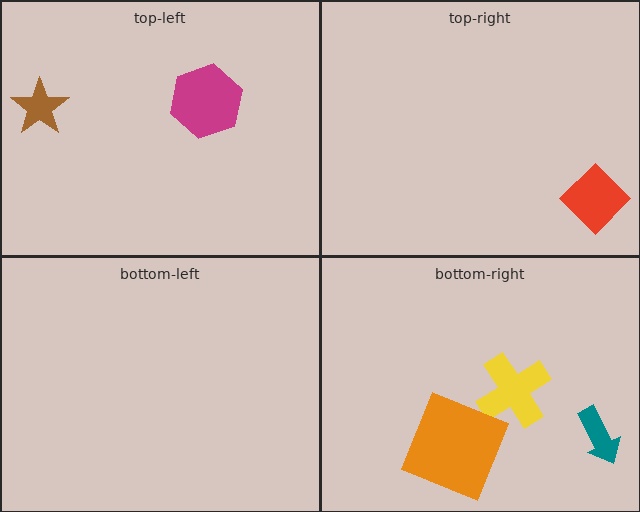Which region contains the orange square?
The bottom-right region.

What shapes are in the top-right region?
The red diamond.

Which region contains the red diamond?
The top-right region.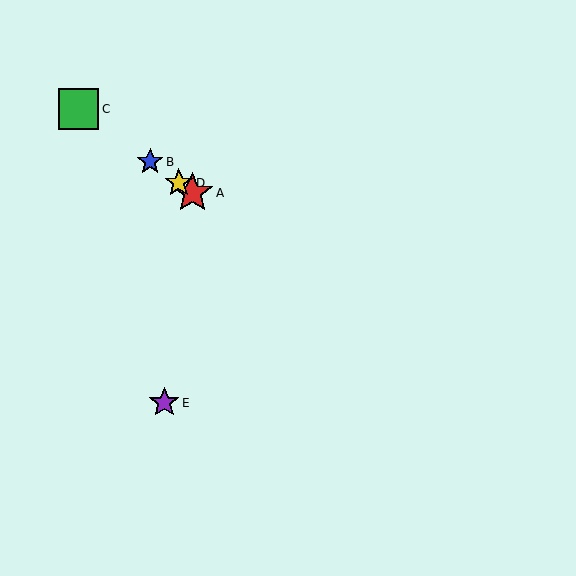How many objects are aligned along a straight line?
4 objects (A, B, C, D) are aligned along a straight line.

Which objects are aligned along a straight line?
Objects A, B, C, D are aligned along a straight line.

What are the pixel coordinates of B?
Object B is at (150, 162).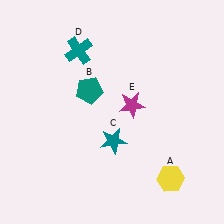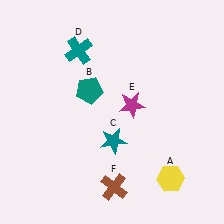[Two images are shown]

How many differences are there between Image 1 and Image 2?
There is 1 difference between the two images.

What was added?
A brown cross (F) was added in Image 2.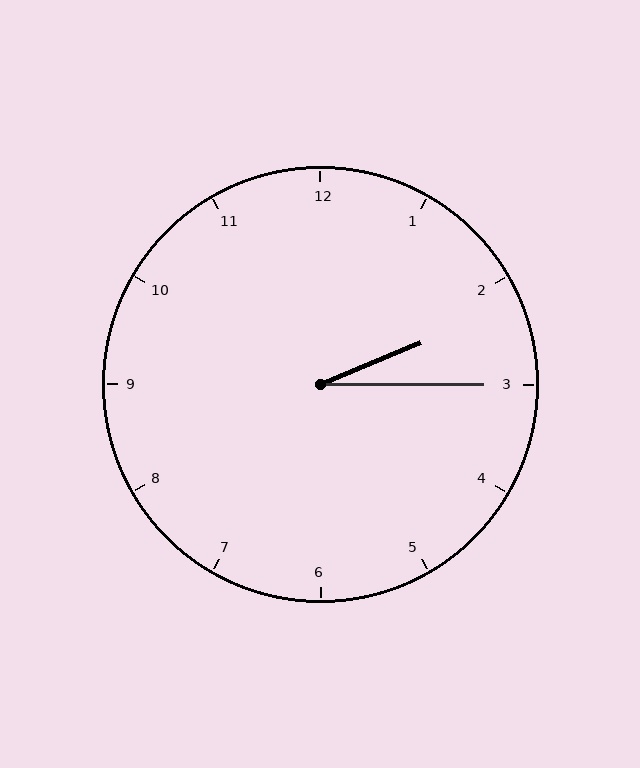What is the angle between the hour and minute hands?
Approximately 22 degrees.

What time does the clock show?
2:15.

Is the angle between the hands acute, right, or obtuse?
It is acute.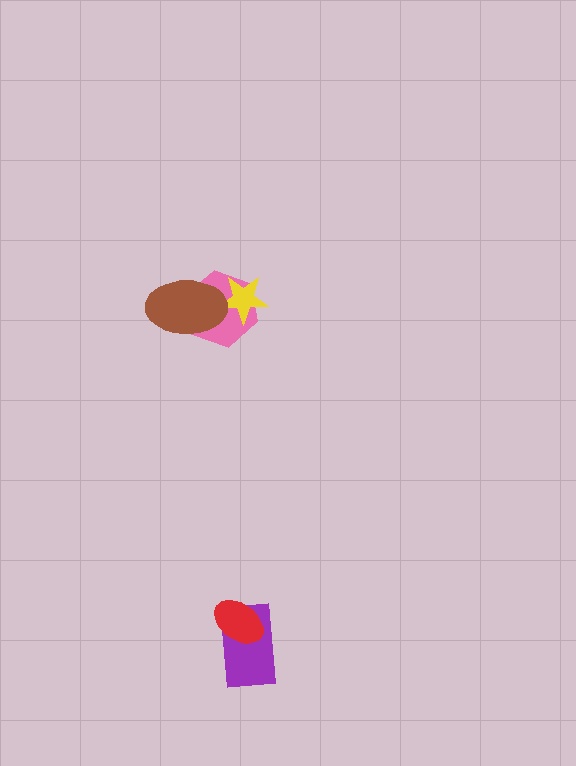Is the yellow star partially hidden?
Yes, it is partially covered by another shape.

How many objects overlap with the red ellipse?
1 object overlaps with the red ellipse.